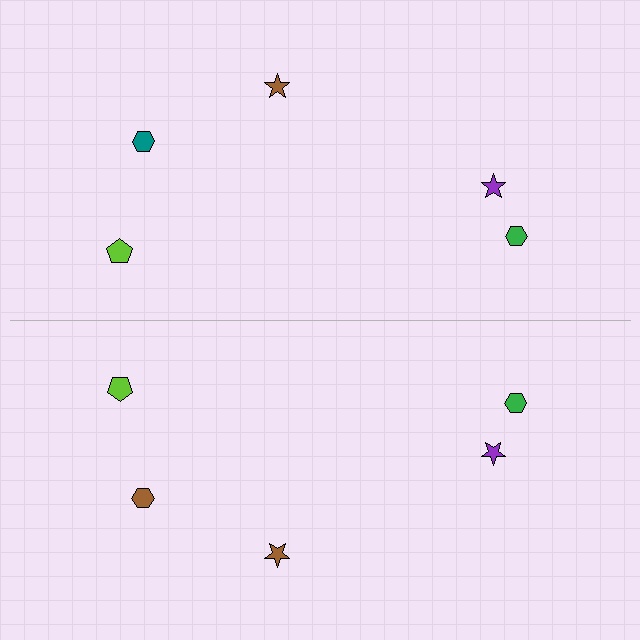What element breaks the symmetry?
The brown hexagon on the bottom side breaks the symmetry — its mirror counterpart is teal.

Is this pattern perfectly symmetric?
No, the pattern is not perfectly symmetric. The brown hexagon on the bottom side breaks the symmetry — its mirror counterpart is teal.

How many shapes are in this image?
There are 10 shapes in this image.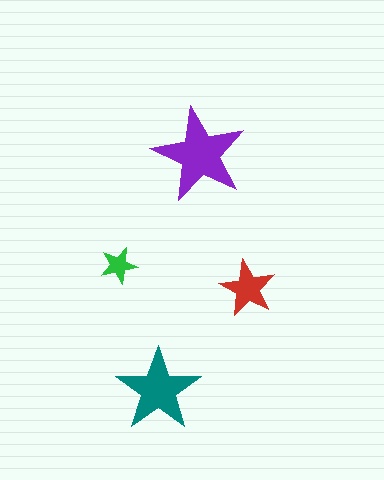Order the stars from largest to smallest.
the purple one, the teal one, the red one, the green one.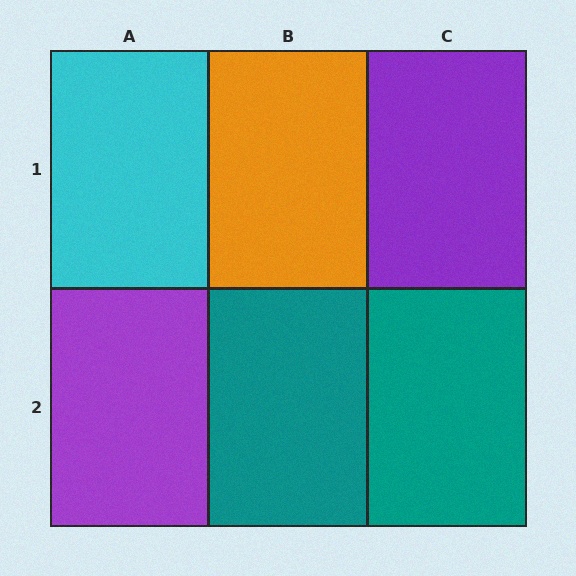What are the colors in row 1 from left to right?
Cyan, orange, purple.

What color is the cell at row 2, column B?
Teal.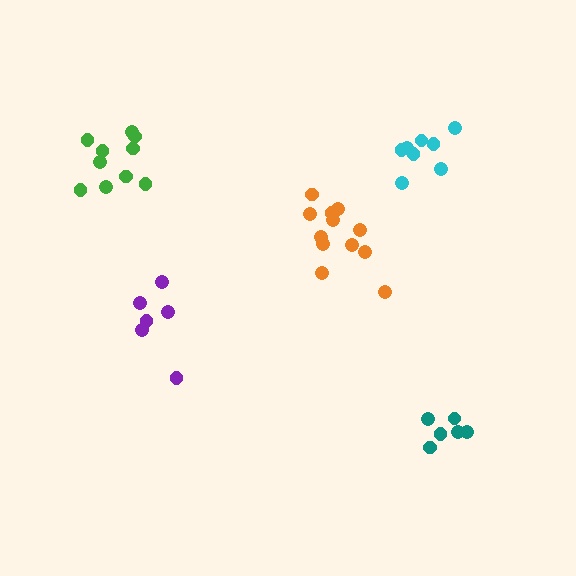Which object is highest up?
The green cluster is topmost.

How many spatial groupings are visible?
There are 5 spatial groupings.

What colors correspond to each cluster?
The clusters are colored: green, purple, teal, orange, cyan.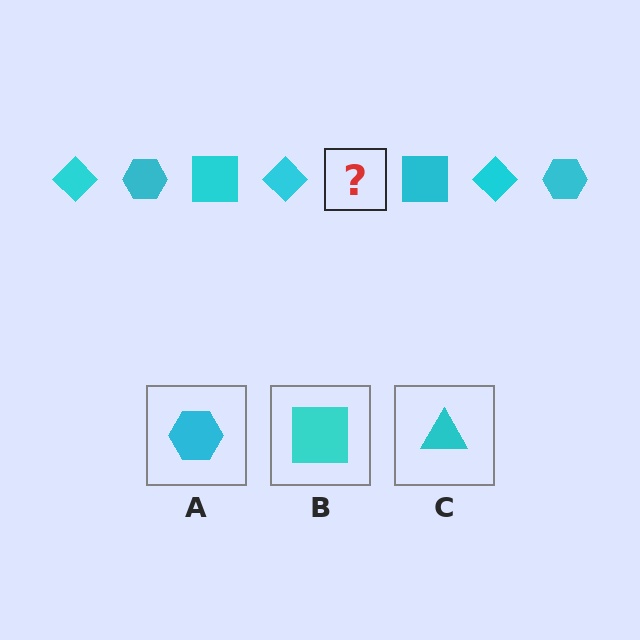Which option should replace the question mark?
Option A.